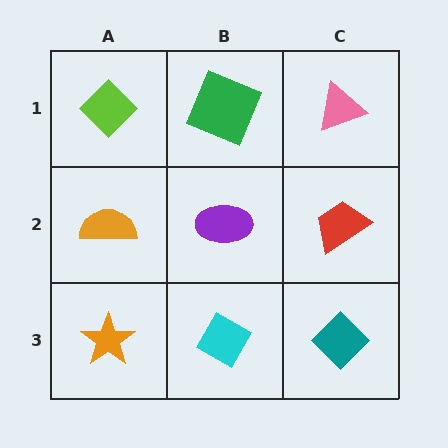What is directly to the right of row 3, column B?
A teal diamond.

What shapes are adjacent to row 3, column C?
A red trapezoid (row 2, column C), a cyan diamond (row 3, column B).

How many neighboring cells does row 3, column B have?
3.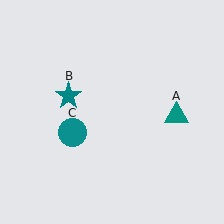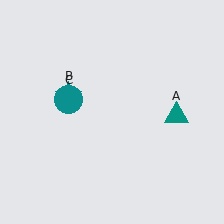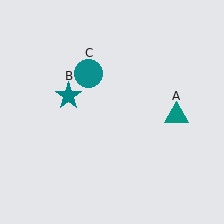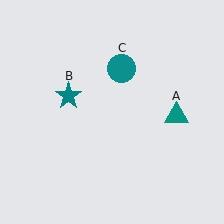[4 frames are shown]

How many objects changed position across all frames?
1 object changed position: teal circle (object C).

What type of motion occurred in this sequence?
The teal circle (object C) rotated clockwise around the center of the scene.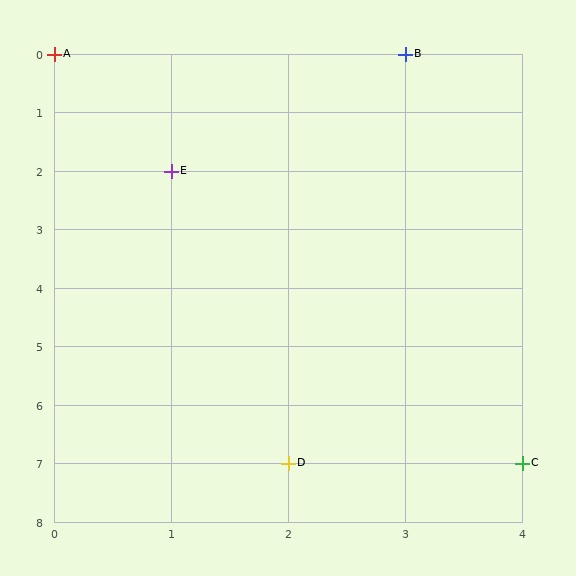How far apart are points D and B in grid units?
Points D and B are 1 column and 7 rows apart (about 7.1 grid units diagonally).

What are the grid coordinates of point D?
Point D is at grid coordinates (2, 7).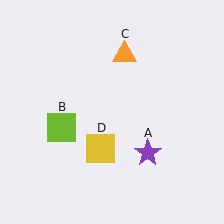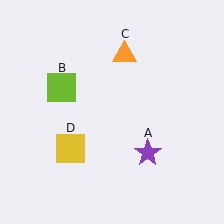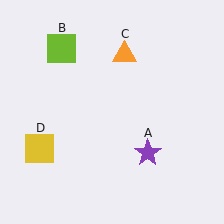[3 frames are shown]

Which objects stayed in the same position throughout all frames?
Purple star (object A) and orange triangle (object C) remained stationary.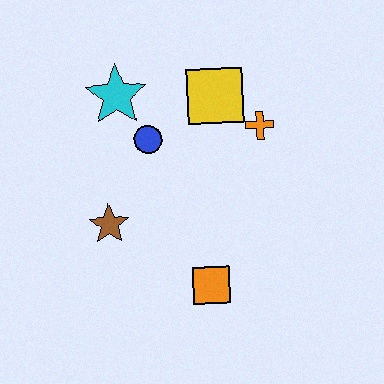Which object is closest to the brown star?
The blue circle is closest to the brown star.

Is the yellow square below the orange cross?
No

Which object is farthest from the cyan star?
The orange square is farthest from the cyan star.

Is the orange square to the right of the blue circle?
Yes